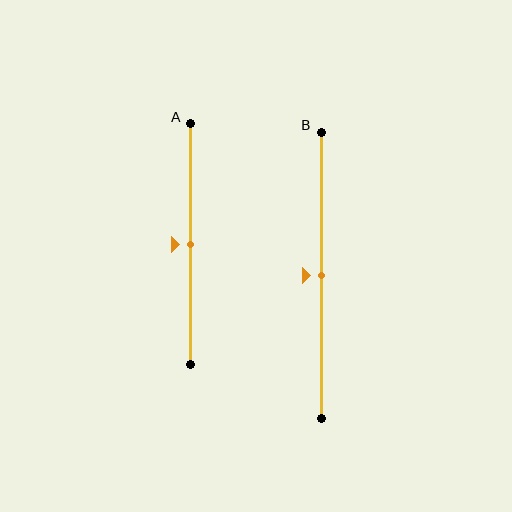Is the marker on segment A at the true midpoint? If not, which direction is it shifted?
Yes, the marker on segment A is at the true midpoint.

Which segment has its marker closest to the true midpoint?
Segment A has its marker closest to the true midpoint.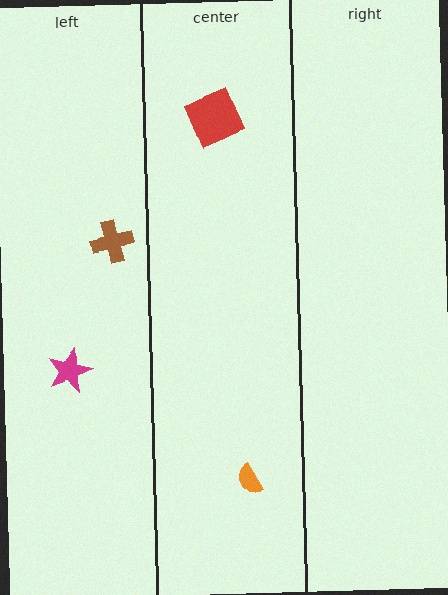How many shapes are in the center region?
2.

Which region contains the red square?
The center region.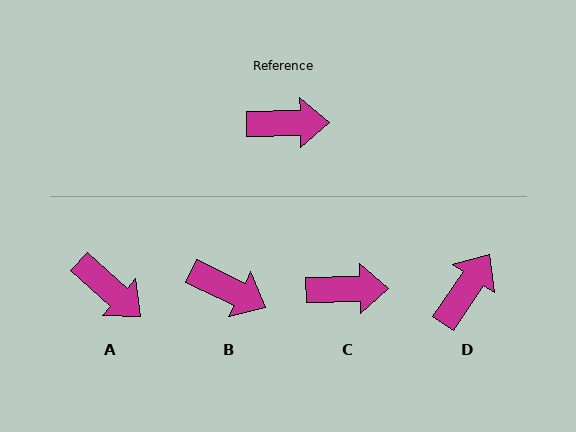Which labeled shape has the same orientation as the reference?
C.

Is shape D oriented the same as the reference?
No, it is off by about 55 degrees.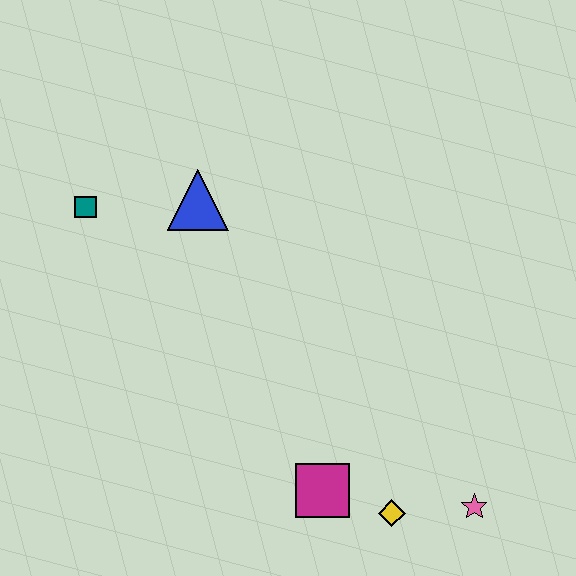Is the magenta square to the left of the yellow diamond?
Yes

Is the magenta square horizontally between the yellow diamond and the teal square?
Yes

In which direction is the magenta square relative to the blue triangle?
The magenta square is below the blue triangle.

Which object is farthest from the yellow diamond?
The teal square is farthest from the yellow diamond.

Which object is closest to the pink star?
The yellow diamond is closest to the pink star.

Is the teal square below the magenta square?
No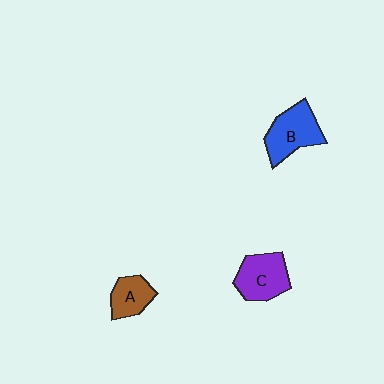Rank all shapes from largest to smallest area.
From largest to smallest: B (blue), C (purple), A (brown).